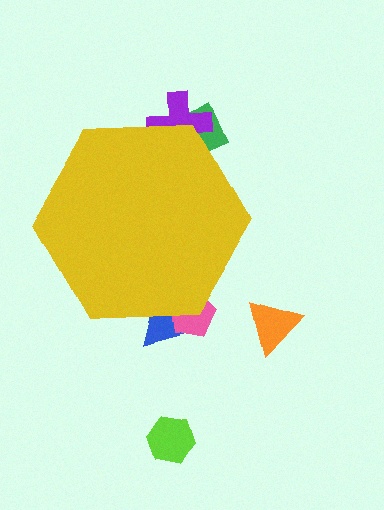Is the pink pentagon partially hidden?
Yes, the pink pentagon is partially hidden behind the yellow hexagon.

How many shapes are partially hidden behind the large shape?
4 shapes are partially hidden.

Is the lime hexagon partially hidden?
No, the lime hexagon is fully visible.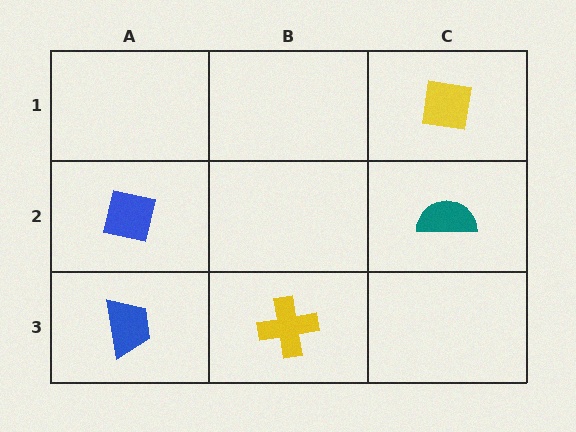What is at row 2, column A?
A blue square.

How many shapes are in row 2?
2 shapes.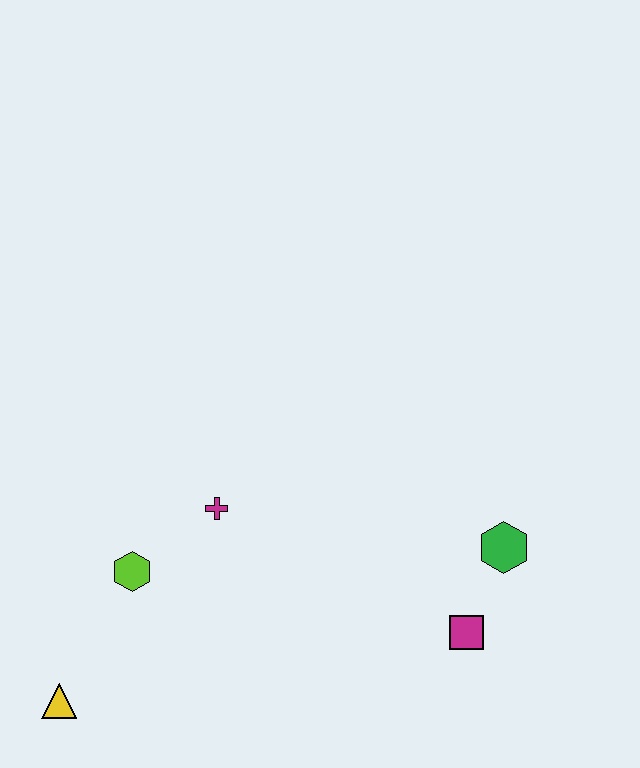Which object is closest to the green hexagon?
The magenta square is closest to the green hexagon.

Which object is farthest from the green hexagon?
The yellow triangle is farthest from the green hexagon.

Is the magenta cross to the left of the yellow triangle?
No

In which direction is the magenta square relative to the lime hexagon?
The magenta square is to the right of the lime hexagon.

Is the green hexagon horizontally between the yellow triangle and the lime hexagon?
No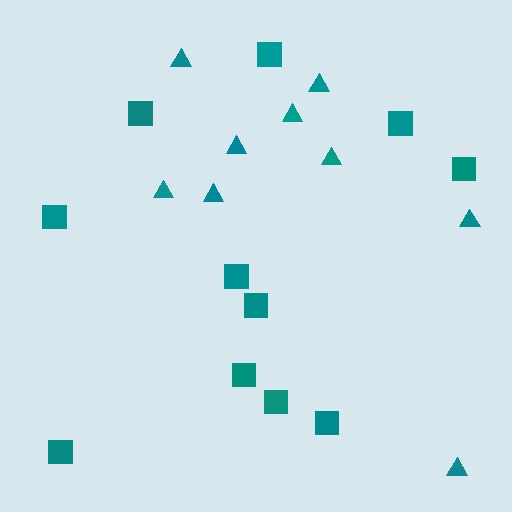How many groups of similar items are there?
There are 2 groups: one group of triangles (9) and one group of squares (11).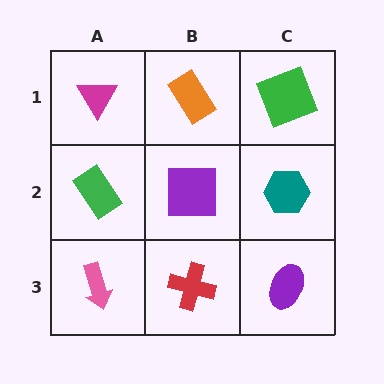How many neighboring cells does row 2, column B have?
4.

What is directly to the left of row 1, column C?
An orange rectangle.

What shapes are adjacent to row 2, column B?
An orange rectangle (row 1, column B), a red cross (row 3, column B), a green rectangle (row 2, column A), a teal hexagon (row 2, column C).